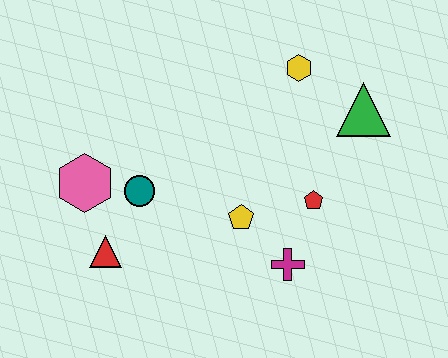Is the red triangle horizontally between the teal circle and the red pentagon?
No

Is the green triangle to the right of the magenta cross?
Yes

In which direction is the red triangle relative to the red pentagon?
The red triangle is to the left of the red pentagon.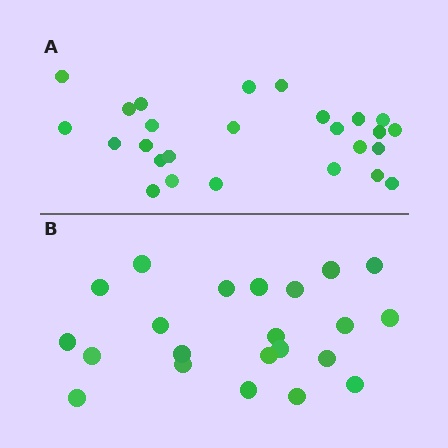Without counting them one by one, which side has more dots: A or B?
Region A (the top region) has more dots.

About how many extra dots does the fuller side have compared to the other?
Region A has about 4 more dots than region B.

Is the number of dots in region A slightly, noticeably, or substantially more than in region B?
Region A has only slightly more — the two regions are fairly close. The ratio is roughly 1.2 to 1.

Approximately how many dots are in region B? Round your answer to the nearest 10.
About 20 dots. (The exact count is 22, which rounds to 20.)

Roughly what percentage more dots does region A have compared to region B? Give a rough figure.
About 20% more.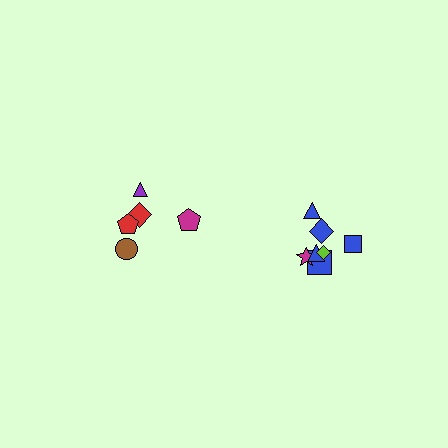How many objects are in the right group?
There are 7 objects.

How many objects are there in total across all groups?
There are 12 objects.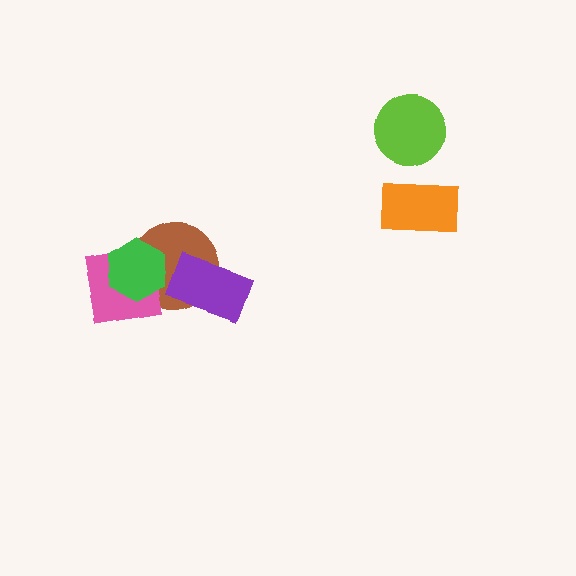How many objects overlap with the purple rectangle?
1 object overlaps with the purple rectangle.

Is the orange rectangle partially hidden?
No, no other shape covers it.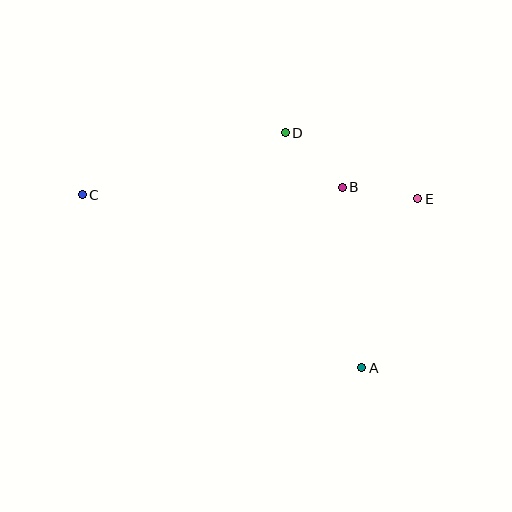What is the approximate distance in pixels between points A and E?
The distance between A and E is approximately 178 pixels.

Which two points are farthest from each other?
Points C and E are farthest from each other.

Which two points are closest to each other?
Points B and E are closest to each other.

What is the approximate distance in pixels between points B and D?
The distance between B and D is approximately 79 pixels.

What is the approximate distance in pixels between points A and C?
The distance between A and C is approximately 328 pixels.